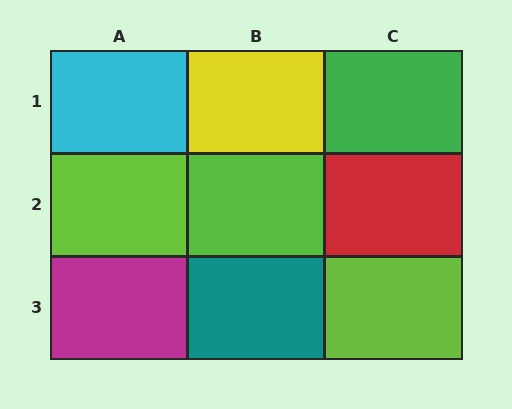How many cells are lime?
3 cells are lime.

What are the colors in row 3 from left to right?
Magenta, teal, lime.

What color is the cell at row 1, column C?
Green.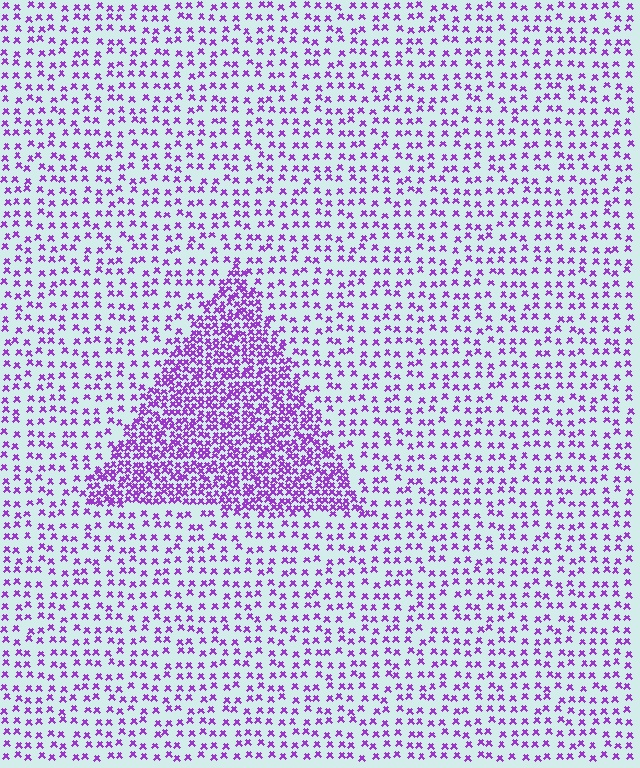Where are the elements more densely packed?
The elements are more densely packed inside the triangle boundary.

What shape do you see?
I see a triangle.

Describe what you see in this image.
The image contains small purple elements arranged at two different densities. A triangle-shaped region is visible where the elements are more densely packed than the surrounding area.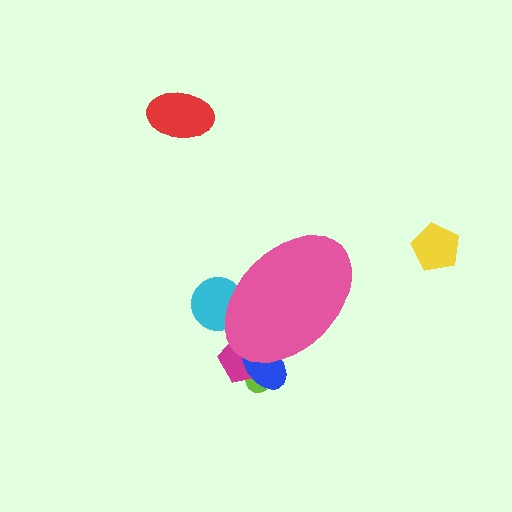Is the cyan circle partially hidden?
Yes, the cyan circle is partially hidden behind the pink ellipse.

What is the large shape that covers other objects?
A pink ellipse.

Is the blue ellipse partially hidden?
Yes, the blue ellipse is partially hidden behind the pink ellipse.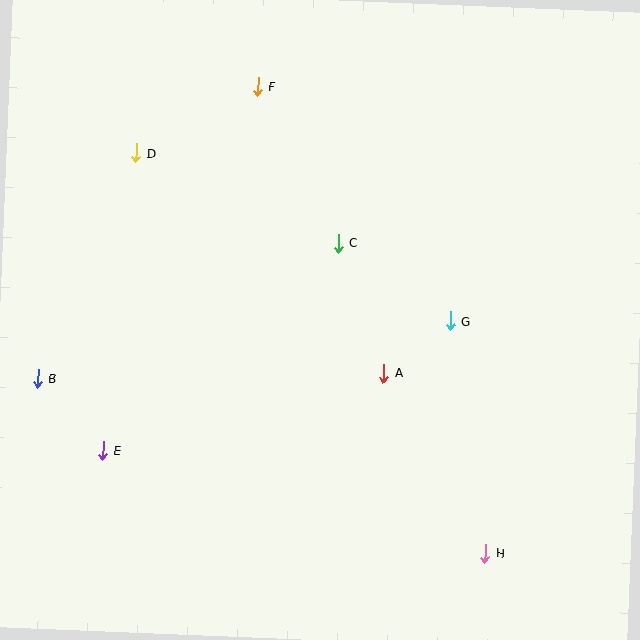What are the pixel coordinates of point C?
Point C is at (338, 243).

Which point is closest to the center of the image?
Point C at (338, 243) is closest to the center.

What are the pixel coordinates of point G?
Point G is at (450, 321).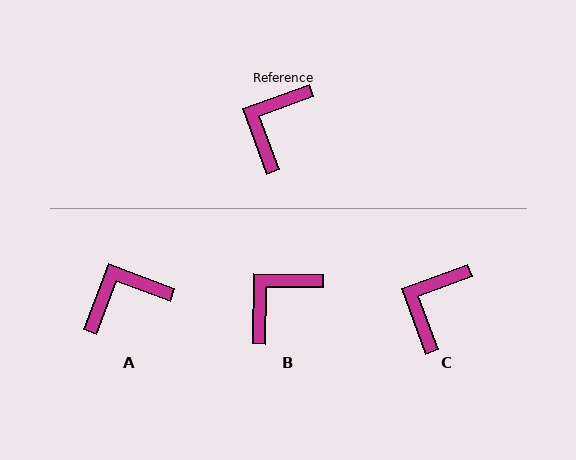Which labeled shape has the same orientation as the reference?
C.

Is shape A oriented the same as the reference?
No, it is off by about 41 degrees.